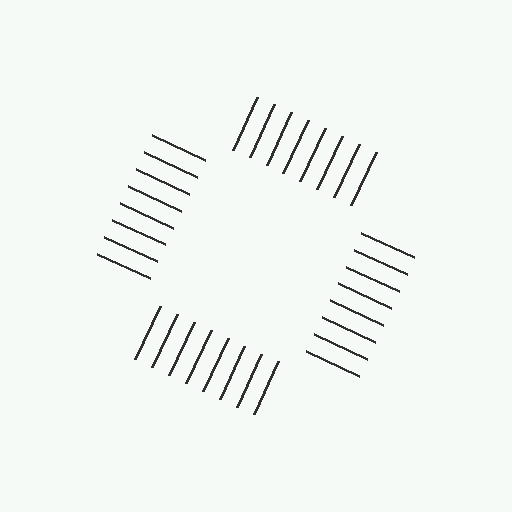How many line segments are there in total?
32 — 8 along each of the 4 edges.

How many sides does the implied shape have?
4 sides — the line-ends trace a square.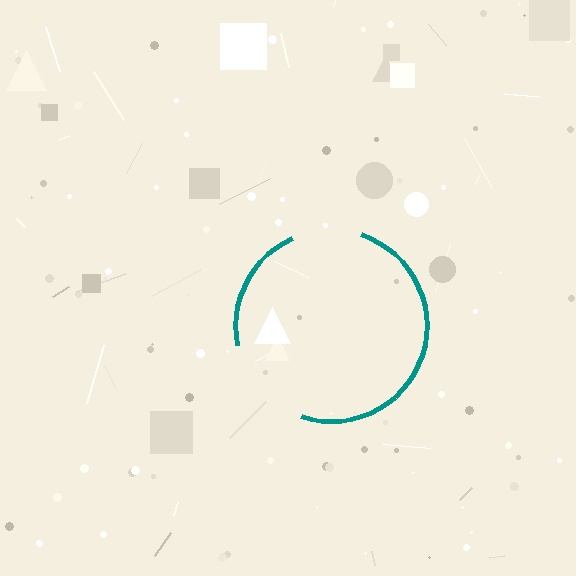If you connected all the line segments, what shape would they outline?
They would outline a circle.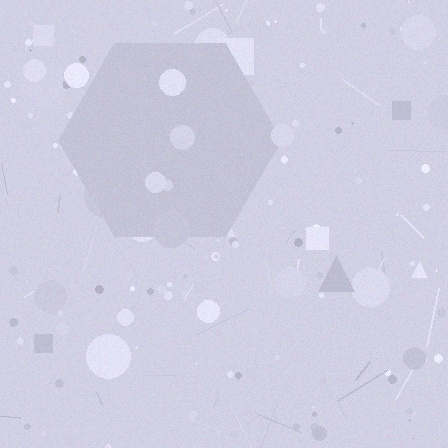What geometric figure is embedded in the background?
A hexagon is embedded in the background.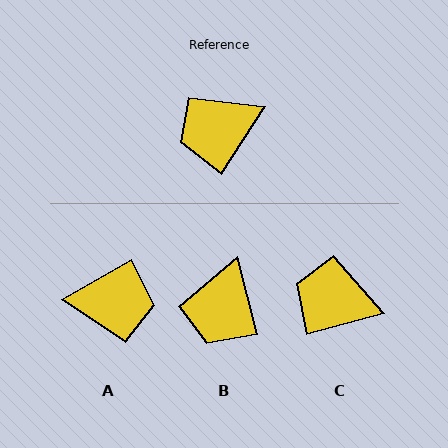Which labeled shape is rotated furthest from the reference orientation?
A, about 153 degrees away.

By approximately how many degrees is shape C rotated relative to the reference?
Approximately 43 degrees clockwise.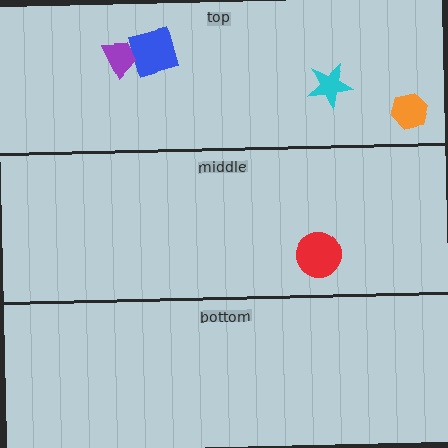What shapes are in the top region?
The blue square, the cyan star, the purple trapezoid, the orange hexagon.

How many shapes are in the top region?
4.